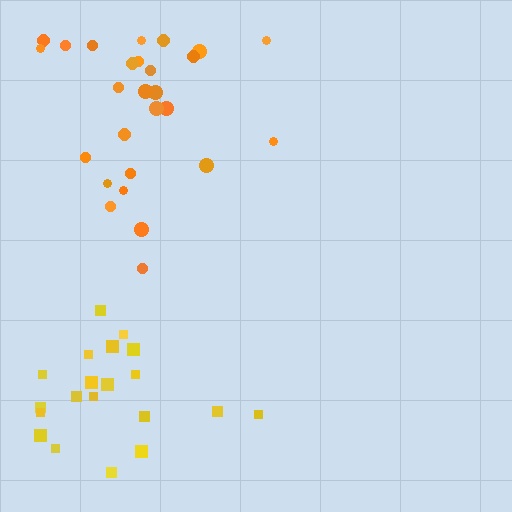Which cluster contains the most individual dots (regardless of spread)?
Orange (27).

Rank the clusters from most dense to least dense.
orange, yellow.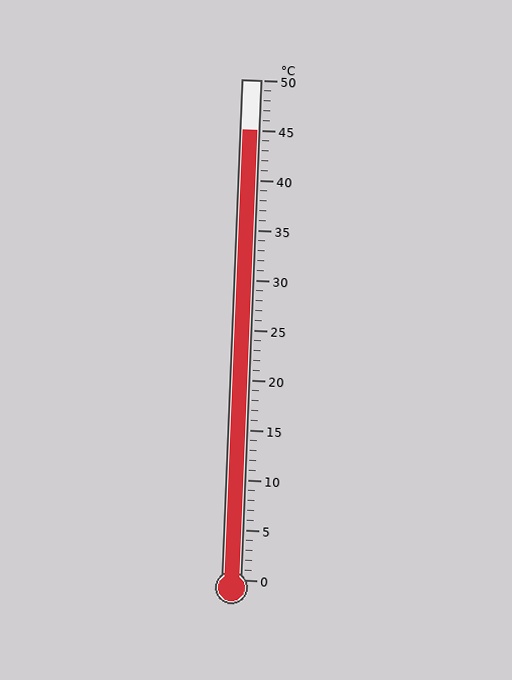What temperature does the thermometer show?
The thermometer shows approximately 45°C.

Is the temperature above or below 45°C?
The temperature is at 45°C.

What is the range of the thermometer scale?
The thermometer scale ranges from 0°C to 50°C.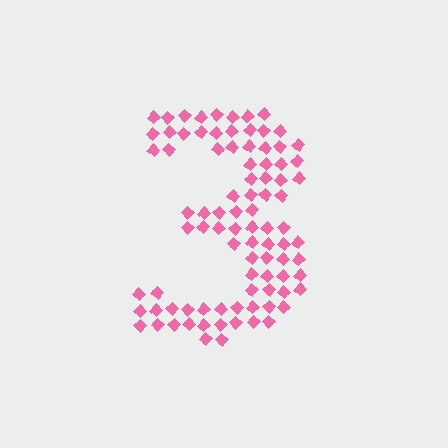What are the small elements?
The small elements are diamonds.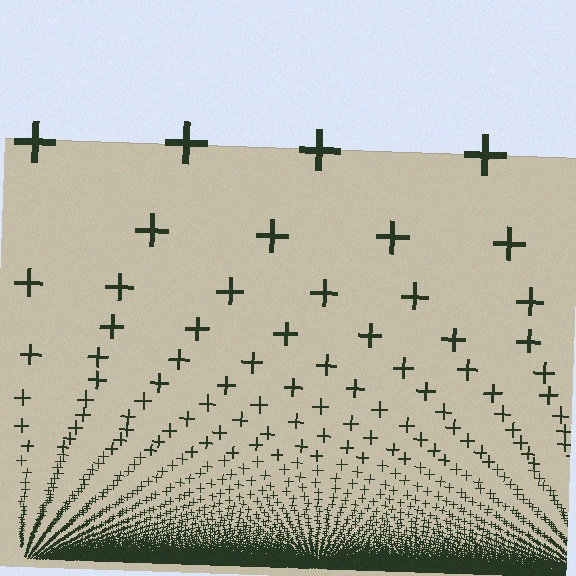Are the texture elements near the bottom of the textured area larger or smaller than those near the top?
Smaller. The gradient is inverted — elements near the bottom are smaller and denser.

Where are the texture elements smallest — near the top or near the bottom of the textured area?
Near the bottom.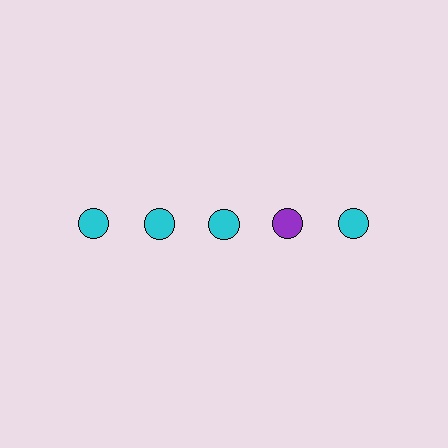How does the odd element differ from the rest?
It has a different color: purple instead of cyan.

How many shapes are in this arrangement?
There are 5 shapes arranged in a grid pattern.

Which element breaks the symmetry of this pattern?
The purple circle in the top row, second from right column breaks the symmetry. All other shapes are cyan circles.